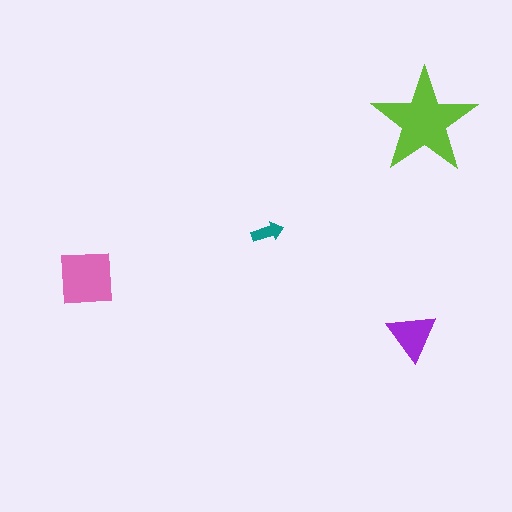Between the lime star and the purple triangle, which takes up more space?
The lime star.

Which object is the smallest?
The teal arrow.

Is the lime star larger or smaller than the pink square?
Larger.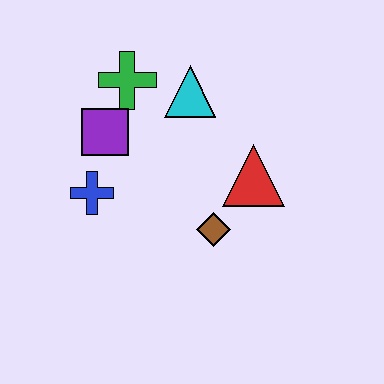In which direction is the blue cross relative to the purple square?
The blue cross is below the purple square.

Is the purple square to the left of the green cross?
Yes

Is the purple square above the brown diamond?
Yes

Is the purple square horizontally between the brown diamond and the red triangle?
No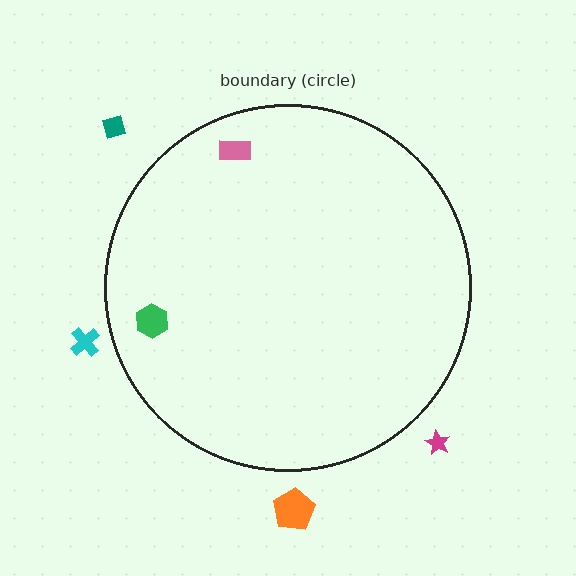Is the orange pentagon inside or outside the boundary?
Outside.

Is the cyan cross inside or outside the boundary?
Outside.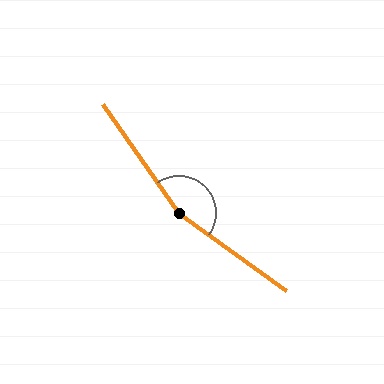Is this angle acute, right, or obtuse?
It is obtuse.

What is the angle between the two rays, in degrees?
Approximately 161 degrees.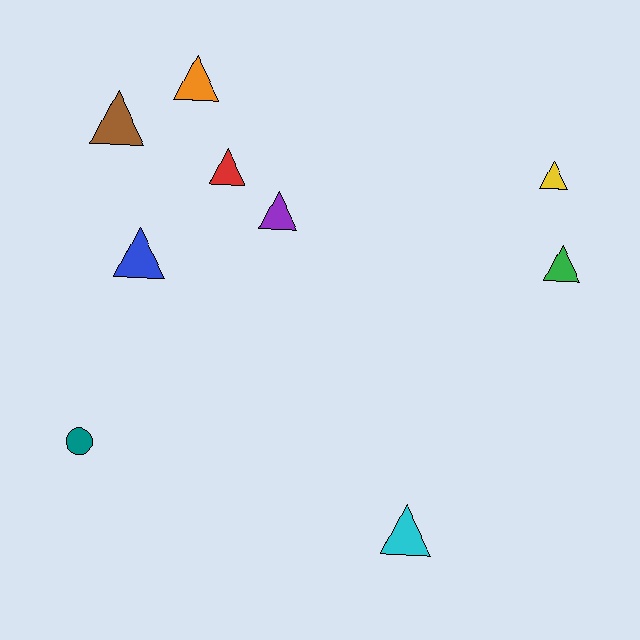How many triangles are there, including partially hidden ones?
There are 8 triangles.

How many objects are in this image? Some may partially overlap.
There are 9 objects.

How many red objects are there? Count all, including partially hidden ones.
There is 1 red object.